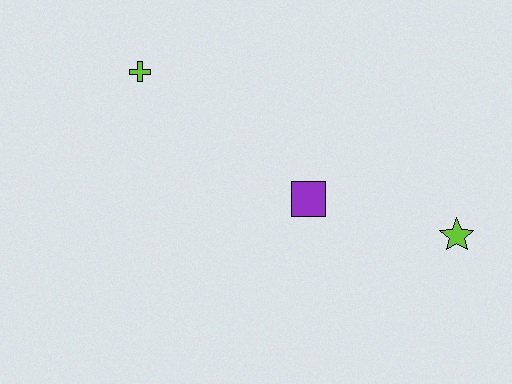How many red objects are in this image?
There are no red objects.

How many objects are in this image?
There are 3 objects.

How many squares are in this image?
There is 1 square.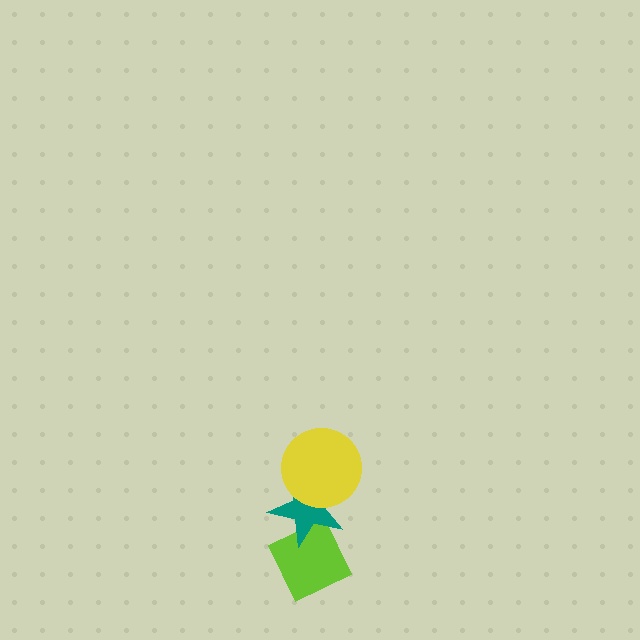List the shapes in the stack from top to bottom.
From top to bottom: the yellow circle, the teal star, the lime diamond.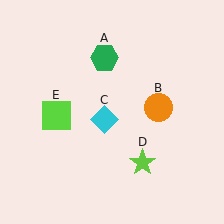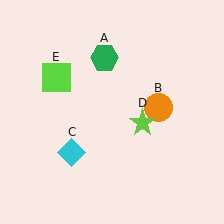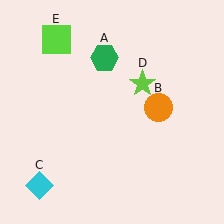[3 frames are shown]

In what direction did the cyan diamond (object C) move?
The cyan diamond (object C) moved down and to the left.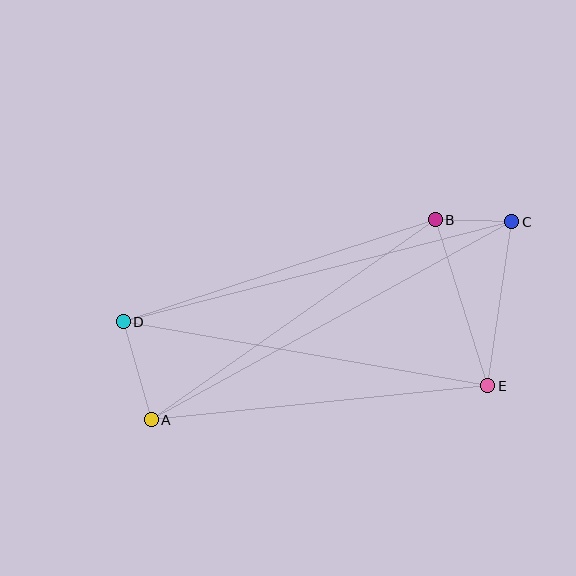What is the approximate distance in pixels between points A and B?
The distance between A and B is approximately 348 pixels.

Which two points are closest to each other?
Points B and C are closest to each other.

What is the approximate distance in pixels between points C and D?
The distance between C and D is approximately 402 pixels.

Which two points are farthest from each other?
Points A and C are farthest from each other.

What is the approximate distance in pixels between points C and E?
The distance between C and E is approximately 166 pixels.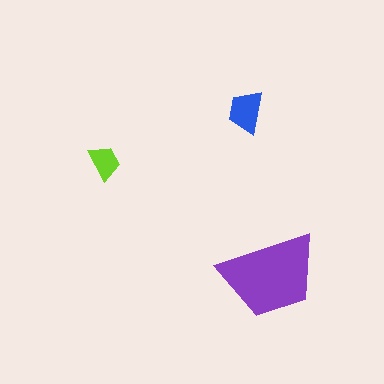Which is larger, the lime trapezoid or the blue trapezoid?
The blue one.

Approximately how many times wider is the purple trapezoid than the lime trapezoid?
About 3 times wider.